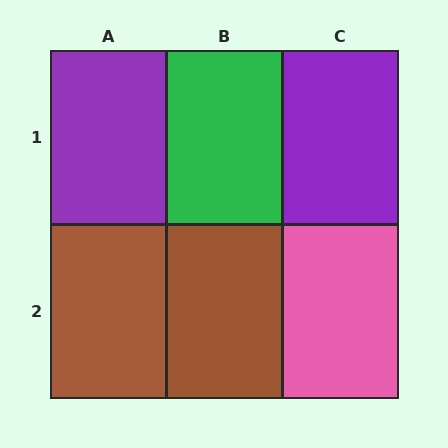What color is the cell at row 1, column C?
Purple.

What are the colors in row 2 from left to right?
Brown, brown, pink.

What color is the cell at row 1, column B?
Green.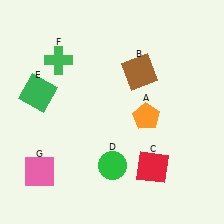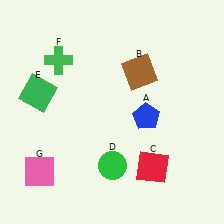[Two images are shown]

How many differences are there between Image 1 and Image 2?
There is 1 difference between the two images.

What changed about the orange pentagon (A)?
In Image 1, A is orange. In Image 2, it changed to blue.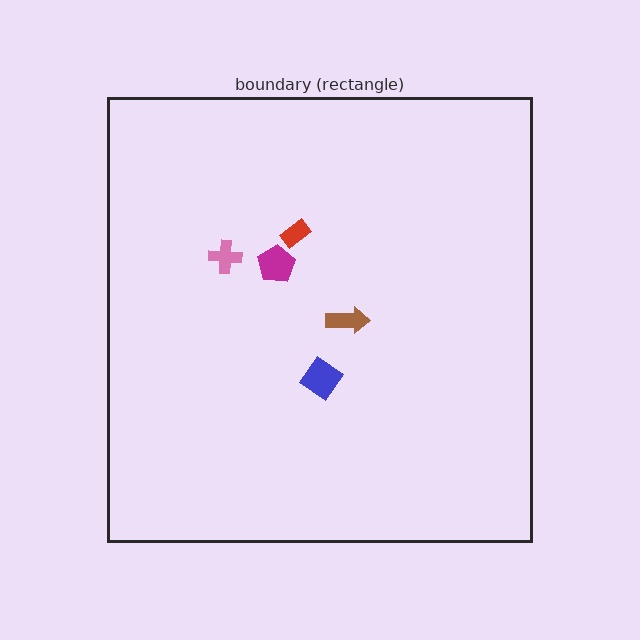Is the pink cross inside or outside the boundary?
Inside.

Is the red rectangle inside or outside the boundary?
Inside.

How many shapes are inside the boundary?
5 inside, 0 outside.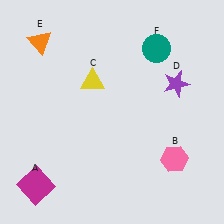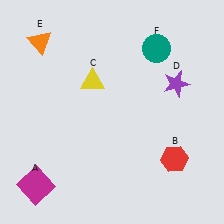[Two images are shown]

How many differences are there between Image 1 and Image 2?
There is 1 difference between the two images.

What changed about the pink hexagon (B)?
In Image 1, B is pink. In Image 2, it changed to red.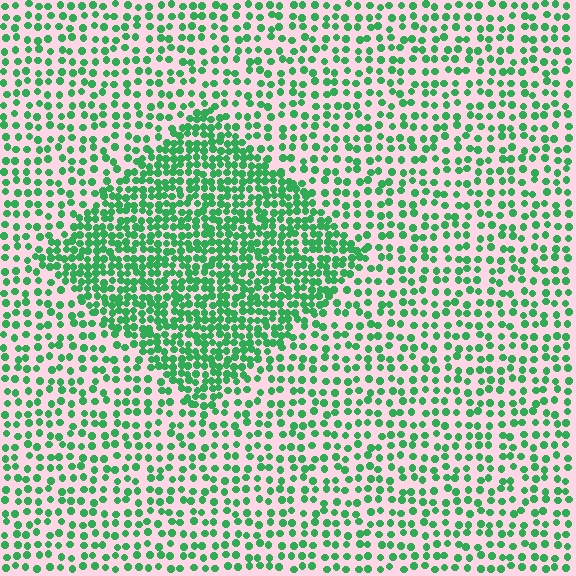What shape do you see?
I see a diamond.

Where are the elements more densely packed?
The elements are more densely packed inside the diamond boundary.